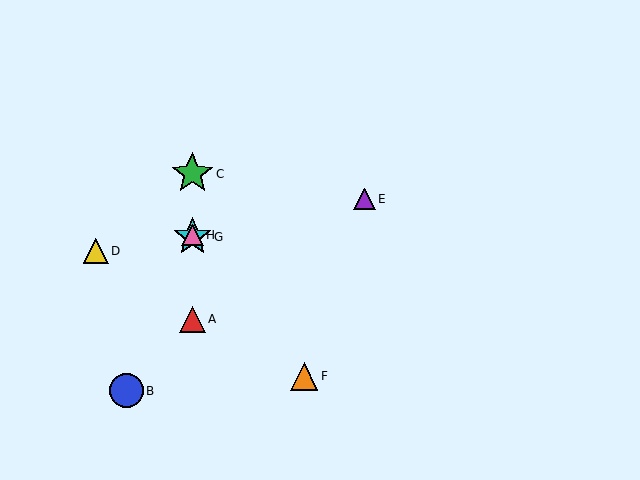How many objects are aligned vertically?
4 objects (A, C, G, H) are aligned vertically.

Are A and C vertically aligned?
Yes, both are at x≈192.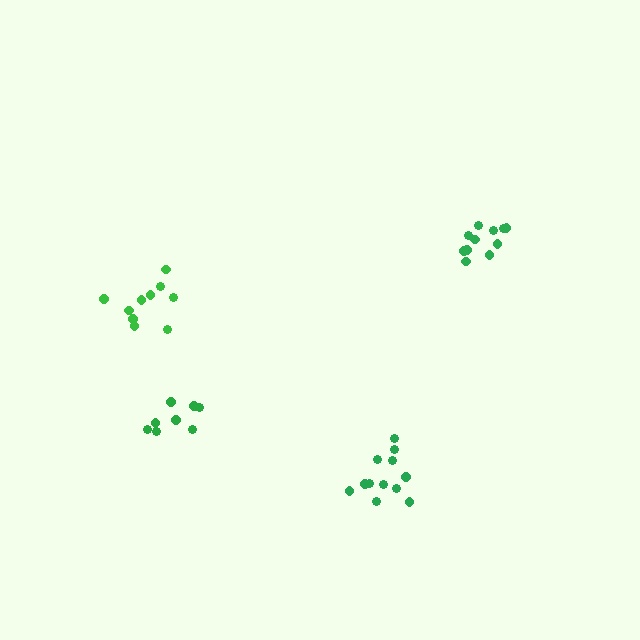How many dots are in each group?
Group 1: 12 dots, Group 2: 10 dots, Group 3: 11 dots, Group 4: 8 dots (41 total).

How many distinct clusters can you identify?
There are 4 distinct clusters.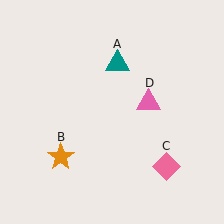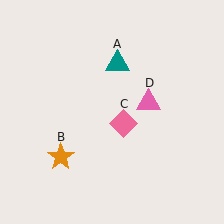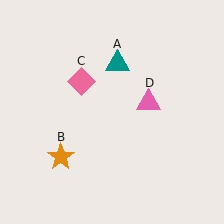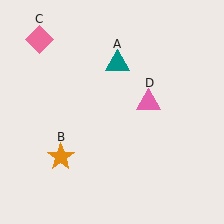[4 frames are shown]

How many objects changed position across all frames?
1 object changed position: pink diamond (object C).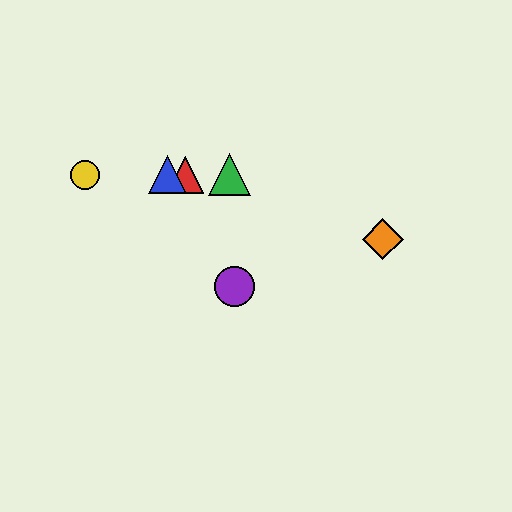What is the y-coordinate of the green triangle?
The green triangle is at y≈175.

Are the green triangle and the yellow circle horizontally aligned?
Yes, both are at y≈175.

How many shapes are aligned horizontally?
4 shapes (the red triangle, the blue triangle, the green triangle, the yellow circle) are aligned horizontally.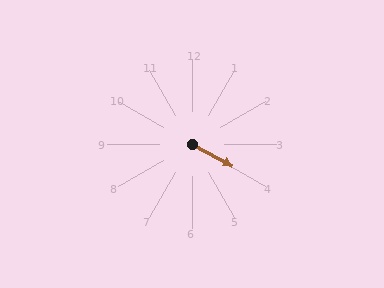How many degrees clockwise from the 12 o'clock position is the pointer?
Approximately 118 degrees.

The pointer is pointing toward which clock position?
Roughly 4 o'clock.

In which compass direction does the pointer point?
Southeast.